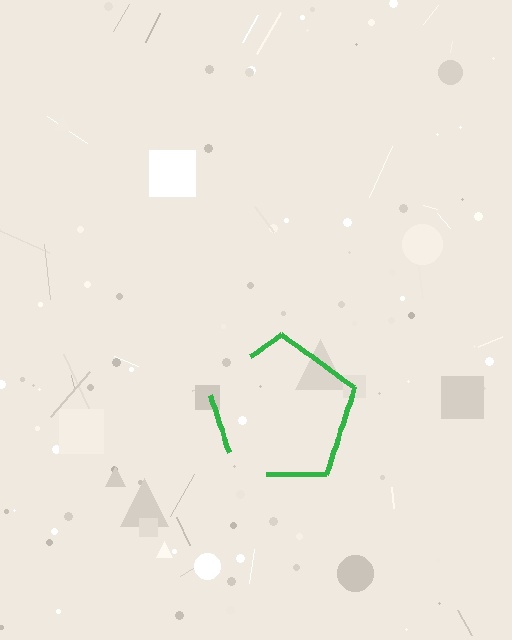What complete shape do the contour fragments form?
The contour fragments form a pentagon.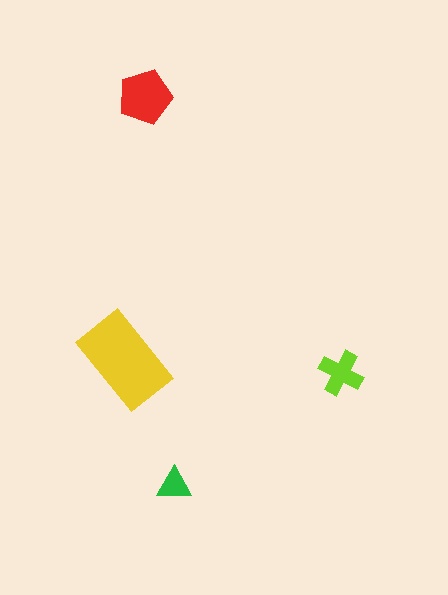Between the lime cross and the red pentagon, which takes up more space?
The red pentagon.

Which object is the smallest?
The green triangle.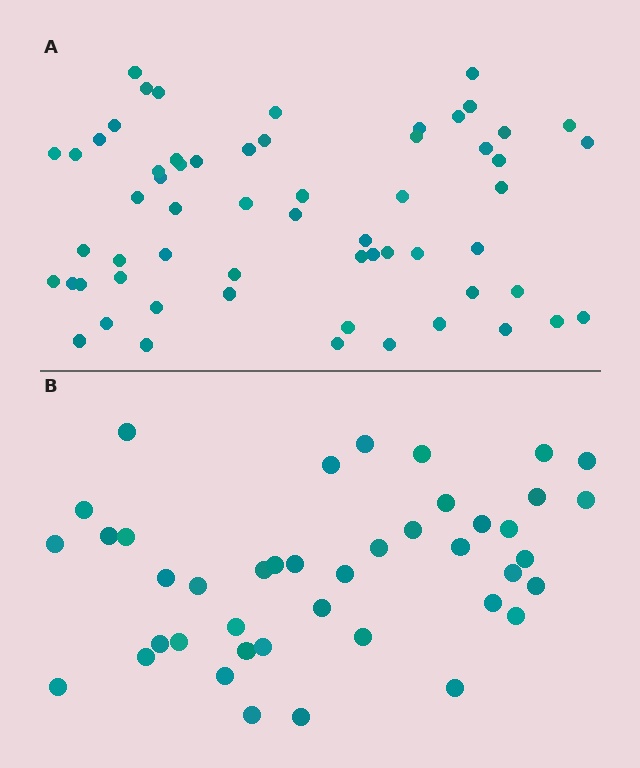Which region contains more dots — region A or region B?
Region A (the top region) has more dots.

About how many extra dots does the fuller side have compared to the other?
Region A has approximately 20 more dots than region B.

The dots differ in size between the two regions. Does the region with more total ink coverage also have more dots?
No. Region B has more total ink coverage because its dots are larger, but region A actually contains more individual dots. Total area can be misleading — the number of items is what matters here.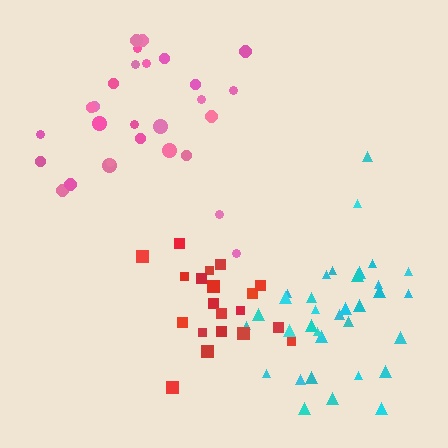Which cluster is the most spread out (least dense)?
Pink.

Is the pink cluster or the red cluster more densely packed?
Red.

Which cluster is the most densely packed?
Red.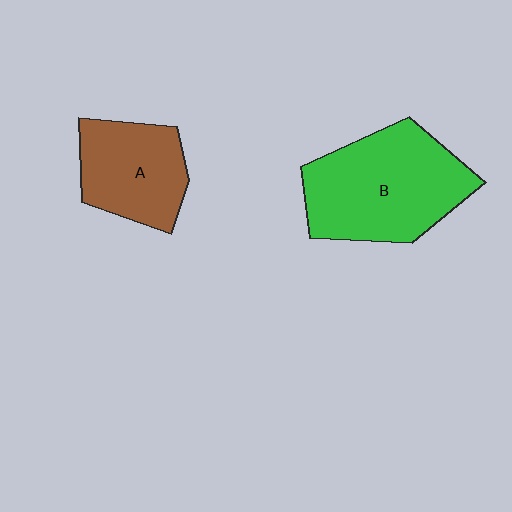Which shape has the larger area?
Shape B (green).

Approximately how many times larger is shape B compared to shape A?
Approximately 1.5 times.